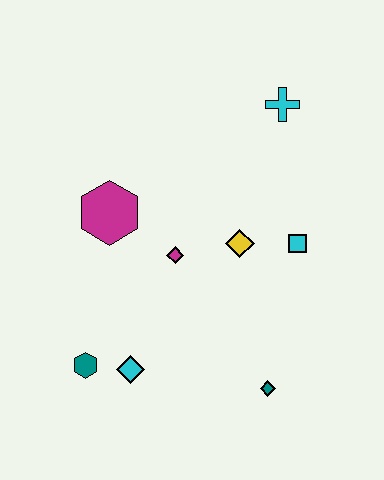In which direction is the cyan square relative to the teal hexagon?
The cyan square is to the right of the teal hexagon.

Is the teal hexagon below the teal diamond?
No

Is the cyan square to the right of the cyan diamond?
Yes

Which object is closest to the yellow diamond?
The cyan square is closest to the yellow diamond.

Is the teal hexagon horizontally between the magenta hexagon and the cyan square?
No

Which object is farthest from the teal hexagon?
The cyan cross is farthest from the teal hexagon.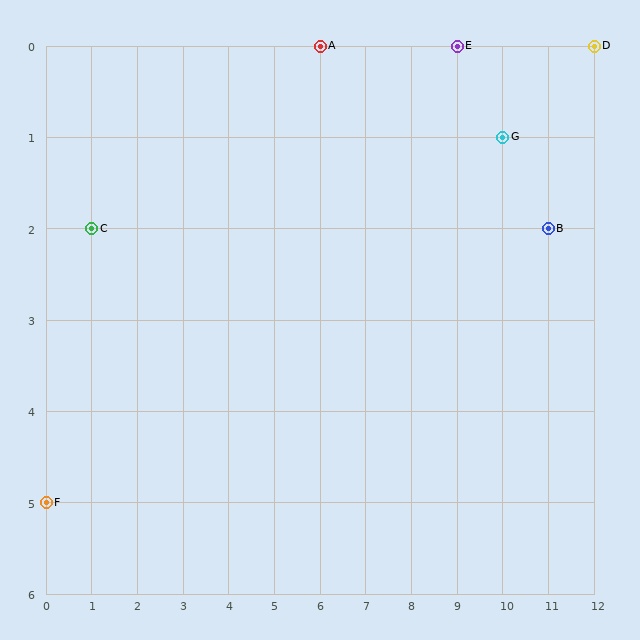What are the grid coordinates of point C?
Point C is at grid coordinates (1, 2).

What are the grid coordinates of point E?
Point E is at grid coordinates (9, 0).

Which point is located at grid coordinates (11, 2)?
Point B is at (11, 2).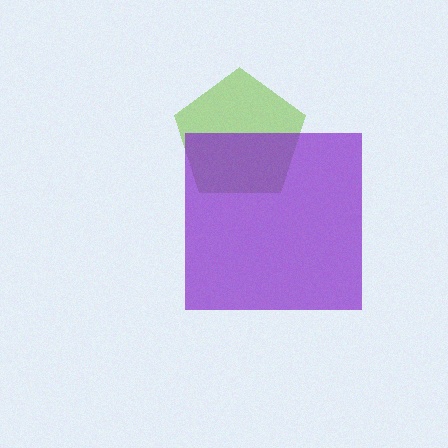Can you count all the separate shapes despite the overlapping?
Yes, there are 2 separate shapes.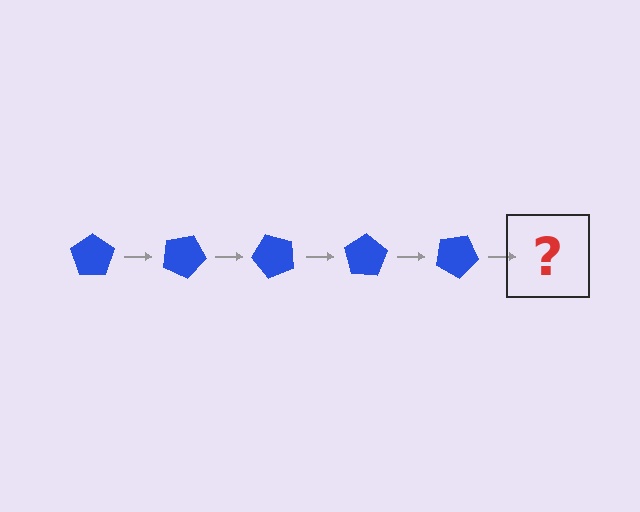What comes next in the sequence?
The next element should be a blue pentagon rotated 125 degrees.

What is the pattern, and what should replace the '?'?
The pattern is that the pentagon rotates 25 degrees each step. The '?' should be a blue pentagon rotated 125 degrees.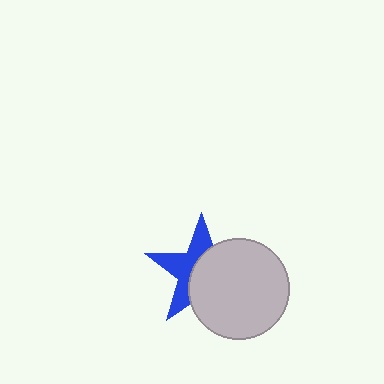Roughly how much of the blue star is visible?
A small part of it is visible (roughly 45%).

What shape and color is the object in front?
The object in front is a light gray circle.